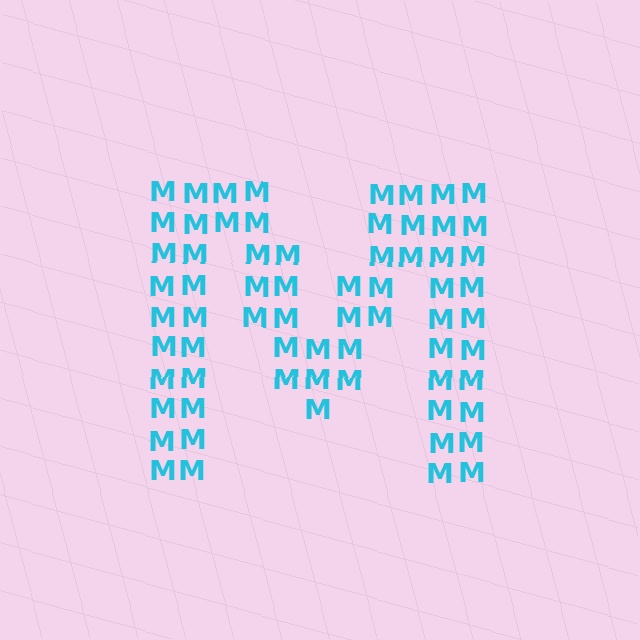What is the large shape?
The large shape is the letter M.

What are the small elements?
The small elements are letter M's.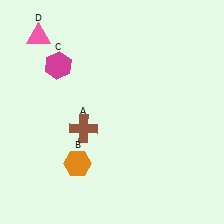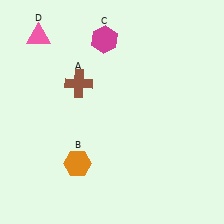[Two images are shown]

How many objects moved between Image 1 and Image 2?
2 objects moved between the two images.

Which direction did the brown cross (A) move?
The brown cross (A) moved up.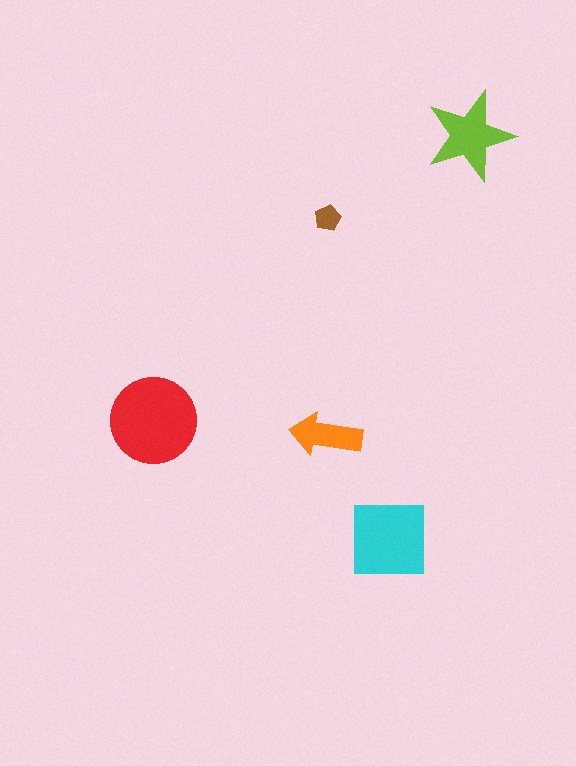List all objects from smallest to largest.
The brown pentagon, the orange arrow, the lime star, the cyan square, the red circle.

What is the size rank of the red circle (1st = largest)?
1st.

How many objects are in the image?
There are 5 objects in the image.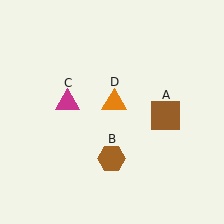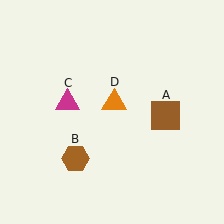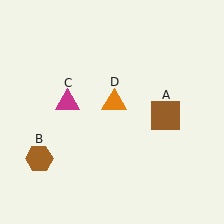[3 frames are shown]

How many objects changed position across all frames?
1 object changed position: brown hexagon (object B).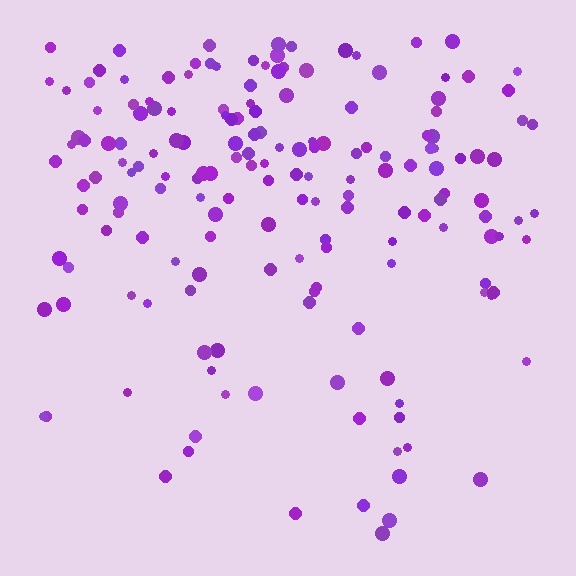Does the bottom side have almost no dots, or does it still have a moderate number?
Still a moderate number, just noticeably fewer than the top.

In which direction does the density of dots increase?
From bottom to top, with the top side densest.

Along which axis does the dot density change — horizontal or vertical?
Vertical.